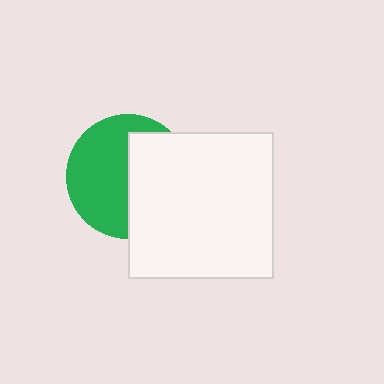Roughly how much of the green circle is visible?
About half of it is visible (roughly 54%).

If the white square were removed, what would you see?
You would see the complete green circle.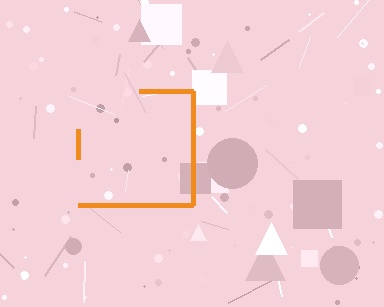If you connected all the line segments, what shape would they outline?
They would outline a square.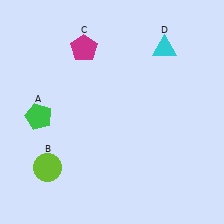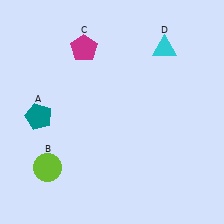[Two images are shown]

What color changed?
The pentagon (A) changed from green in Image 1 to teal in Image 2.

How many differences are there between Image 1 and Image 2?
There is 1 difference between the two images.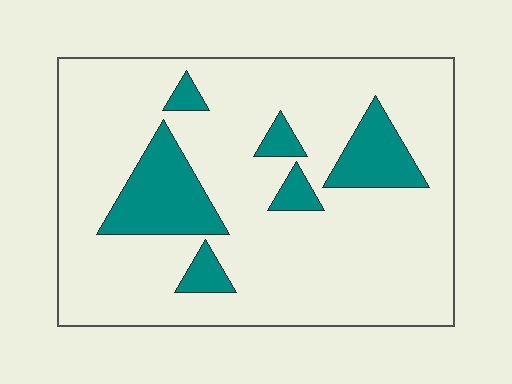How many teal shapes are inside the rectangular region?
6.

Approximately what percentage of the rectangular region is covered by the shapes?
Approximately 15%.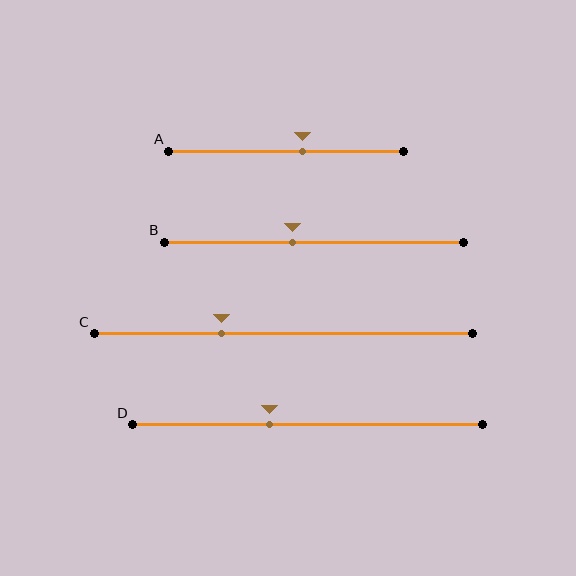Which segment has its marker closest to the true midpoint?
Segment A has its marker closest to the true midpoint.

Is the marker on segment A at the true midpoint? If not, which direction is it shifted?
No, the marker on segment A is shifted to the right by about 7% of the segment length.